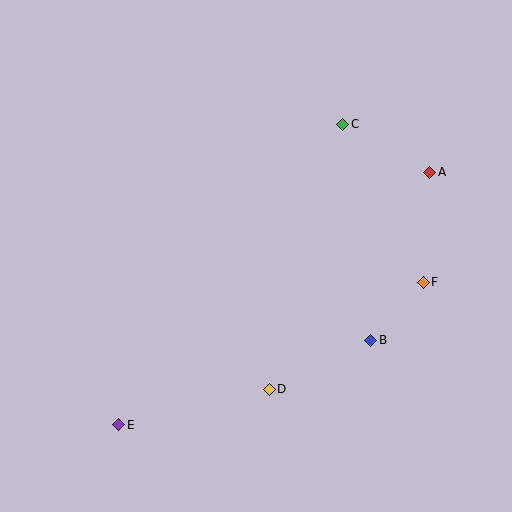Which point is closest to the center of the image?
Point D at (269, 389) is closest to the center.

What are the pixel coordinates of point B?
Point B is at (371, 340).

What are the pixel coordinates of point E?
Point E is at (119, 425).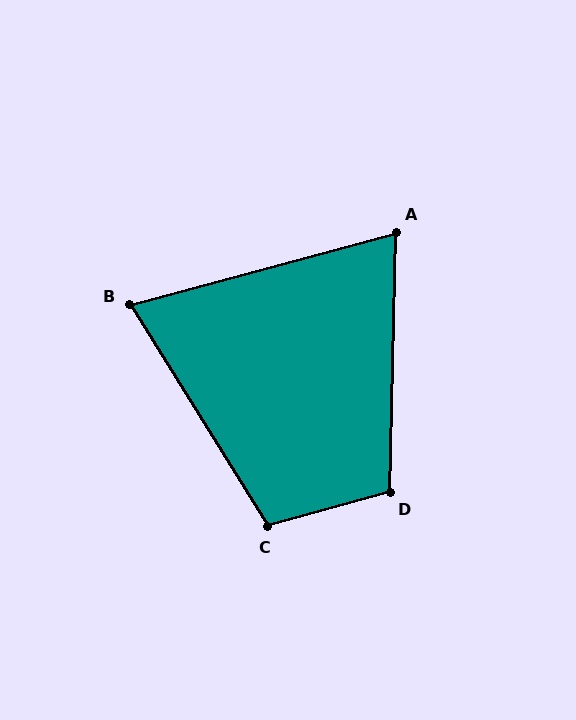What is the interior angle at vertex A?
Approximately 74 degrees (acute).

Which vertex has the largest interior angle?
D, at approximately 107 degrees.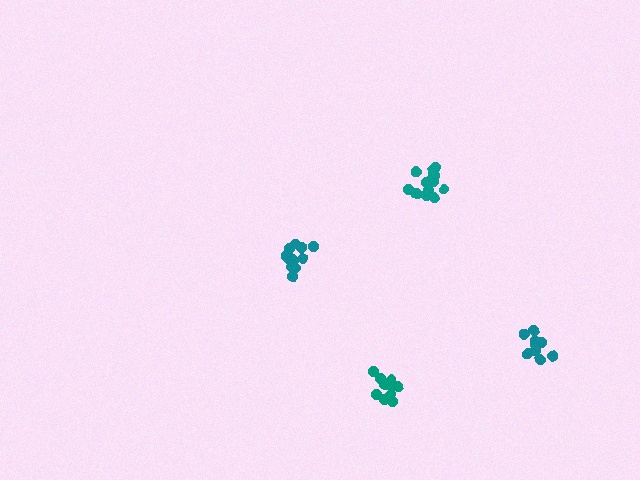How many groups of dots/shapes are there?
There are 4 groups.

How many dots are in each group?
Group 1: 10 dots, Group 2: 14 dots, Group 3: 13 dots, Group 4: 10 dots (47 total).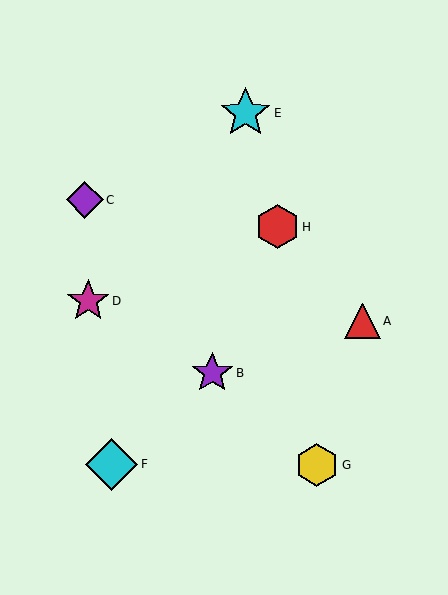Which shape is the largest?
The cyan diamond (labeled F) is the largest.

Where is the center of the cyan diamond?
The center of the cyan diamond is at (112, 464).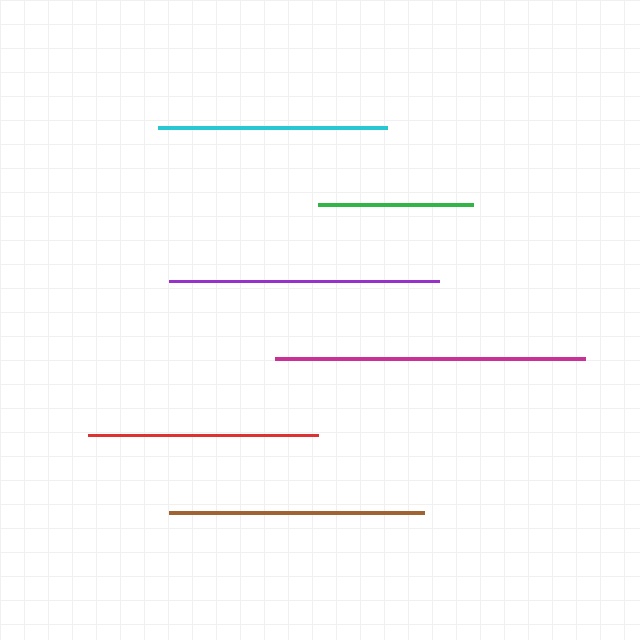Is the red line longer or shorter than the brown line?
The brown line is longer than the red line.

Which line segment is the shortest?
The green line is the shortest at approximately 155 pixels.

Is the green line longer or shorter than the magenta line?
The magenta line is longer than the green line.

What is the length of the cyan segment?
The cyan segment is approximately 229 pixels long.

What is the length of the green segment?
The green segment is approximately 155 pixels long.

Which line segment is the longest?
The magenta line is the longest at approximately 310 pixels.